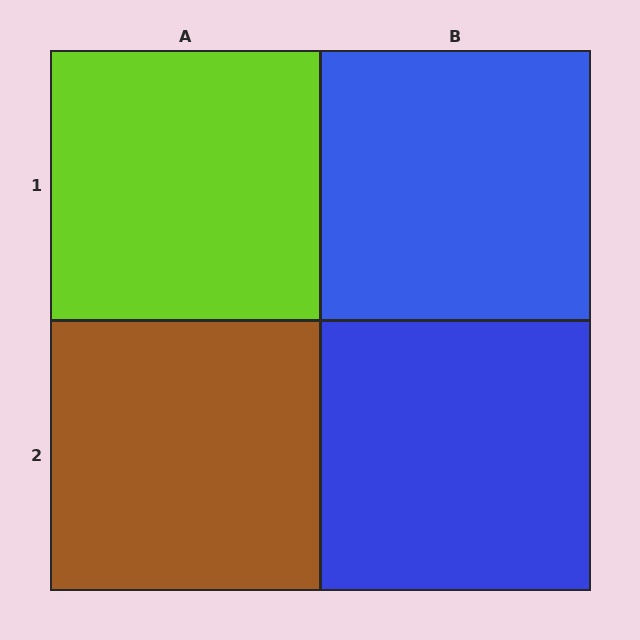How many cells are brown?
1 cell is brown.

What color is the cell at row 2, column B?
Blue.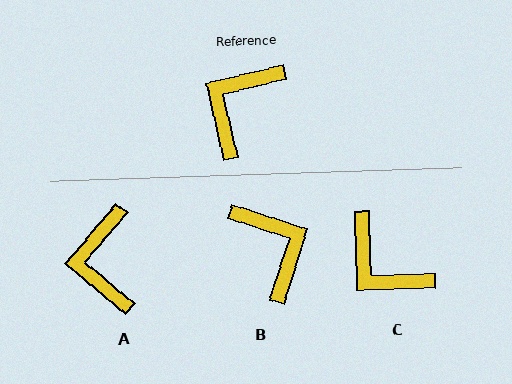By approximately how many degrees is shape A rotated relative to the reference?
Approximately 37 degrees counter-clockwise.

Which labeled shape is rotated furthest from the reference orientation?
B, about 121 degrees away.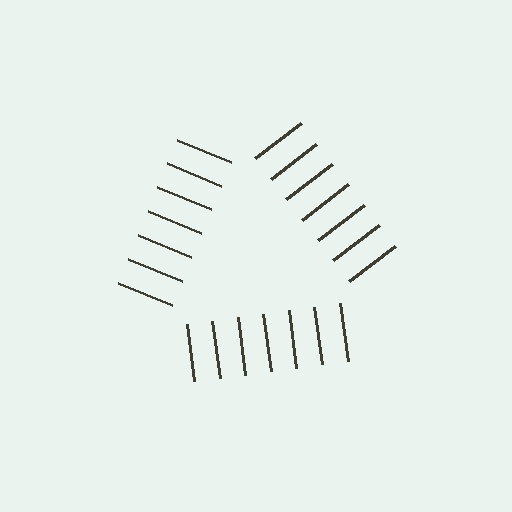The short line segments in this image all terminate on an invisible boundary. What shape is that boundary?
An illusory triangle — the line segments terminate on its edges but no continuous stroke is drawn.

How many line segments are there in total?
21 — 7 along each of the 3 edges.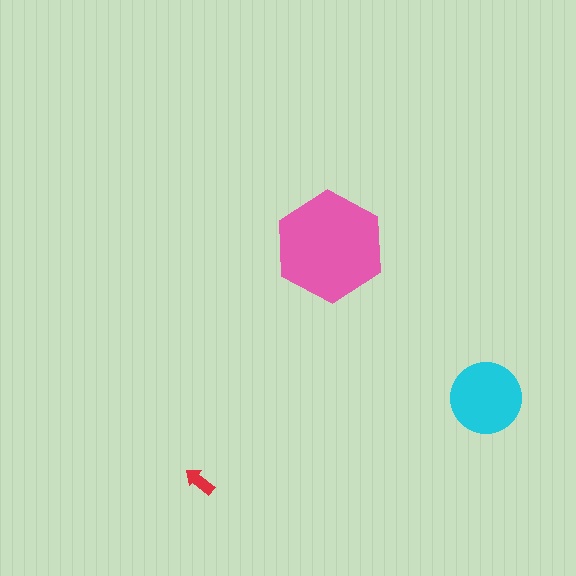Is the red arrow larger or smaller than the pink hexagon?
Smaller.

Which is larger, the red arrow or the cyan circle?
The cyan circle.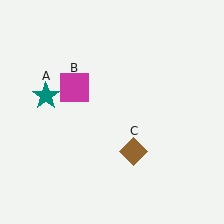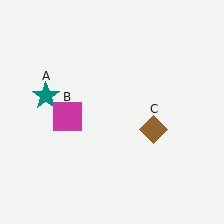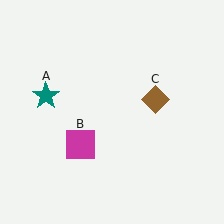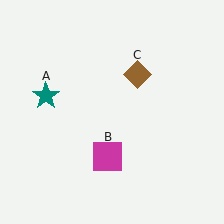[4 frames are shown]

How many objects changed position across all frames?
2 objects changed position: magenta square (object B), brown diamond (object C).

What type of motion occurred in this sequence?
The magenta square (object B), brown diamond (object C) rotated counterclockwise around the center of the scene.